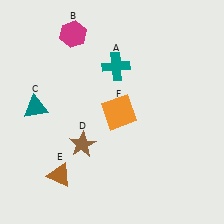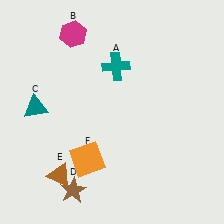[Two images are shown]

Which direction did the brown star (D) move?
The brown star (D) moved down.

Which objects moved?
The objects that moved are: the brown star (D), the orange square (F).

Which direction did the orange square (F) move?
The orange square (F) moved down.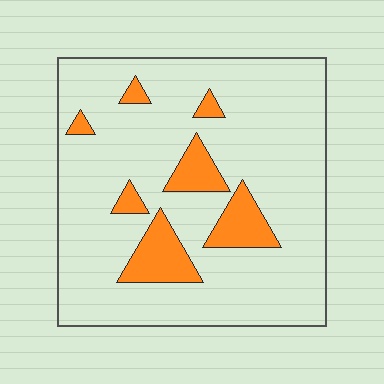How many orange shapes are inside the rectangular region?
7.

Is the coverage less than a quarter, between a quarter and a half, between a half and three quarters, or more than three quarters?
Less than a quarter.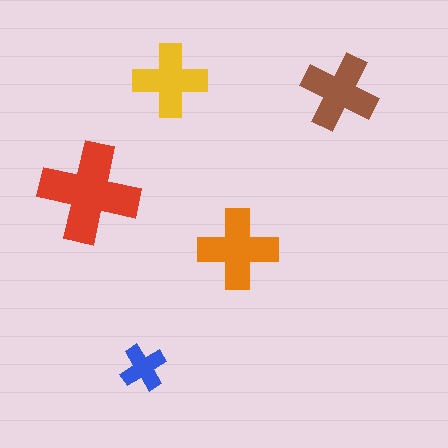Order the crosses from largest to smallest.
the red one, the orange one, the brown one, the yellow one, the blue one.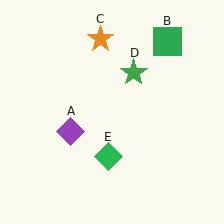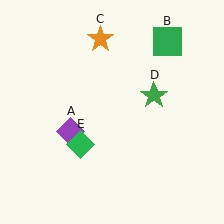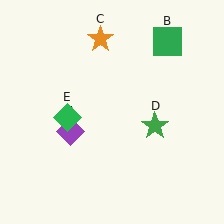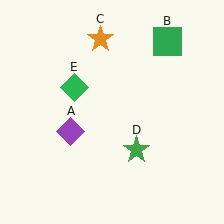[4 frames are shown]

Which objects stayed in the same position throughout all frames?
Purple diamond (object A) and green square (object B) and orange star (object C) remained stationary.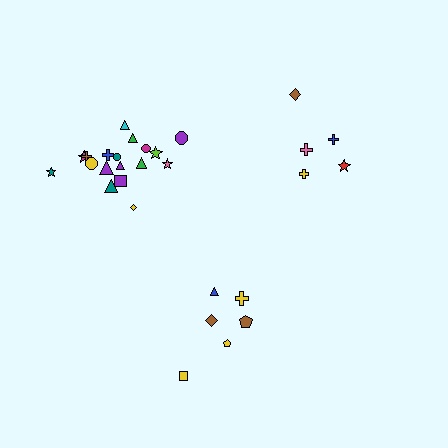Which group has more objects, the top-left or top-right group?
The top-left group.